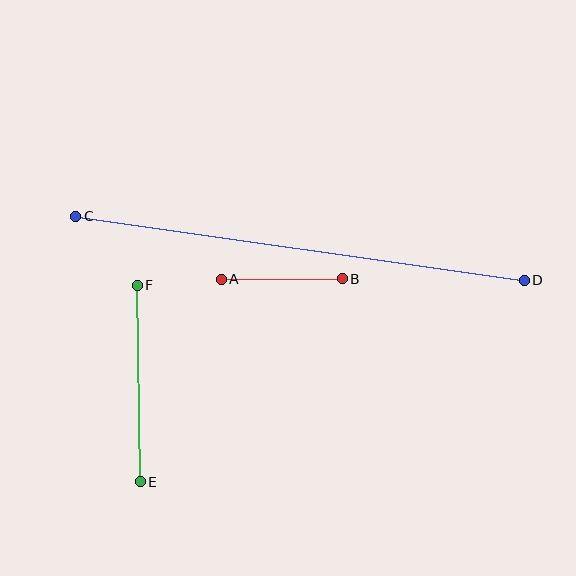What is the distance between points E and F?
The distance is approximately 196 pixels.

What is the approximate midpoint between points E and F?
The midpoint is at approximately (139, 383) pixels.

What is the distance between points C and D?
The distance is approximately 453 pixels.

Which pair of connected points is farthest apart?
Points C and D are farthest apart.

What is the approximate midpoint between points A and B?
The midpoint is at approximately (282, 279) pixels.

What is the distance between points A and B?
The distance is approximately 121 pixels.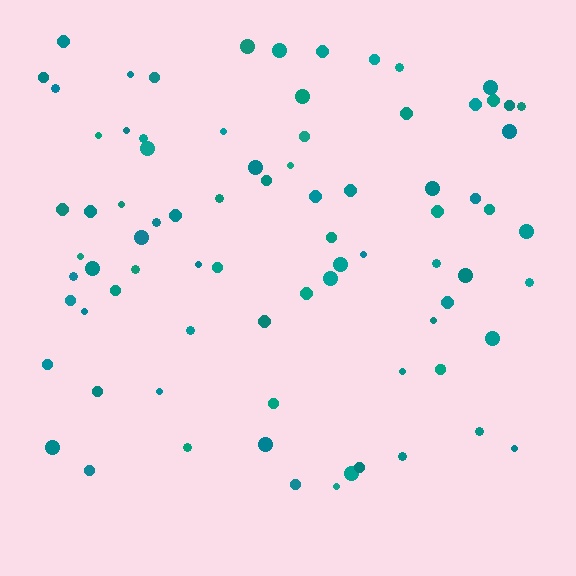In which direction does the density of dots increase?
From bottom to top, with the top side densest.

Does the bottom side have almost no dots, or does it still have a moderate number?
Still a moderate number, just noticeably fewer than the top.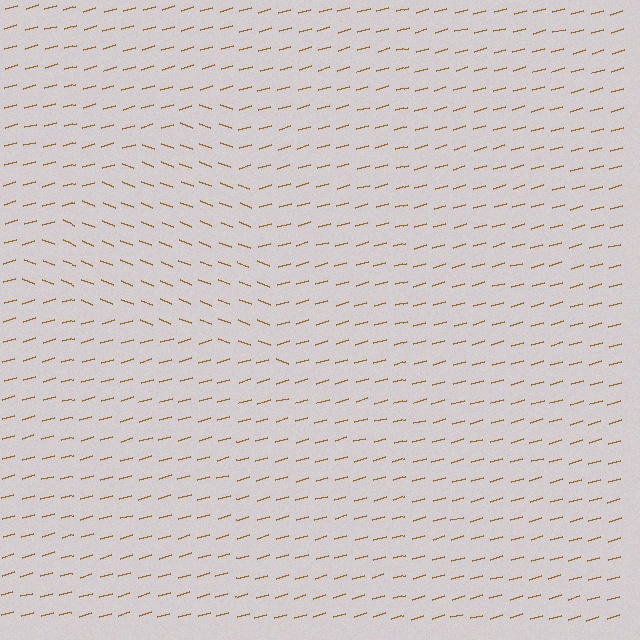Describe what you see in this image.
The image is filled with small brown line segments. A triangle region in the image has lines oriented differently from the surrounding lines, creating a visible texture boundary.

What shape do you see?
I see a triangle.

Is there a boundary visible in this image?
Yes, there is a texture boundary formed by a change in line orientation.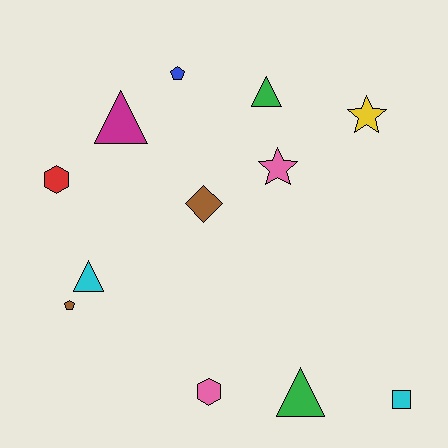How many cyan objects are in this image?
There are 2 cyan objects.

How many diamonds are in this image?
There is 1 diamond.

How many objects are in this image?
There are 12 objects.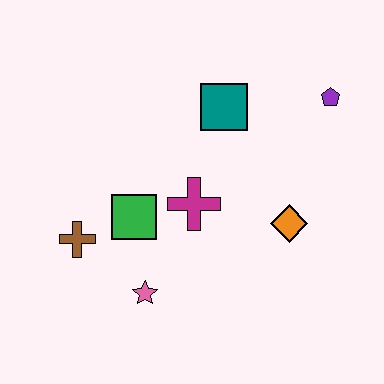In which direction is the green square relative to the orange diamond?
The green square is to the left of the orange diamond.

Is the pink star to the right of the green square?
Yes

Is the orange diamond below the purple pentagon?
Yes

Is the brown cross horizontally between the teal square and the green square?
No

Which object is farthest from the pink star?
The purple pentagon is farthest from the pink star.